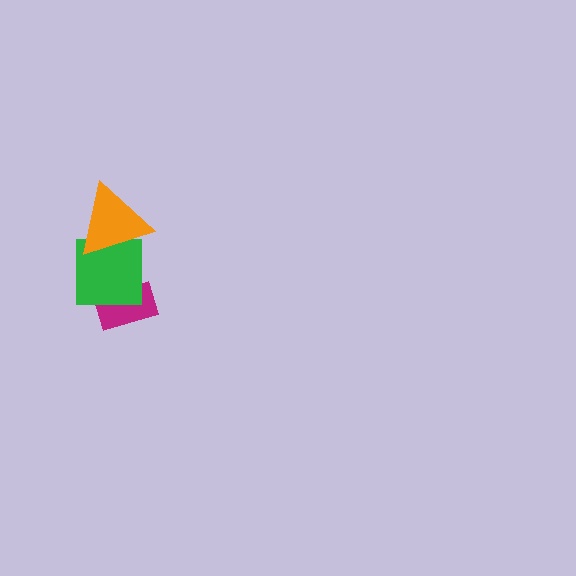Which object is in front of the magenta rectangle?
The green square is in front of the magenta rectangle.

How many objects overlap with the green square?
2 objects overlap with the green square.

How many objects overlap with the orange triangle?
1 object overlaps with the orange triangle.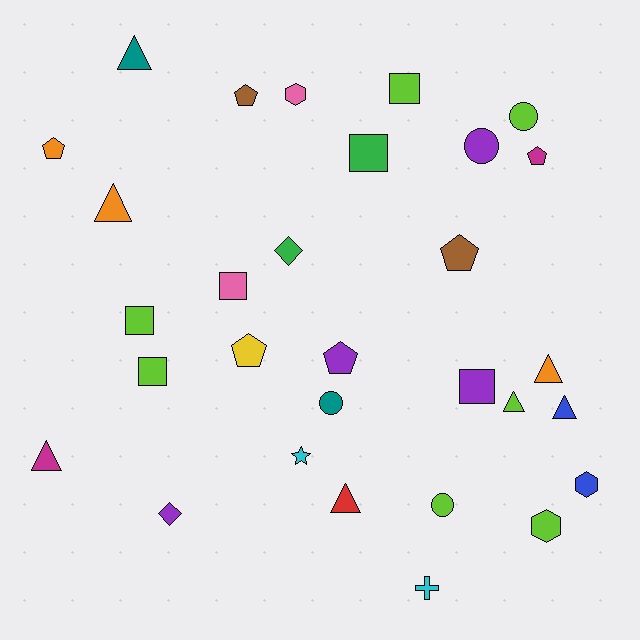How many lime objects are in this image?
There are 7 lime objects.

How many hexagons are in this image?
There are 3 hexagons.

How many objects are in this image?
There are 30 objects.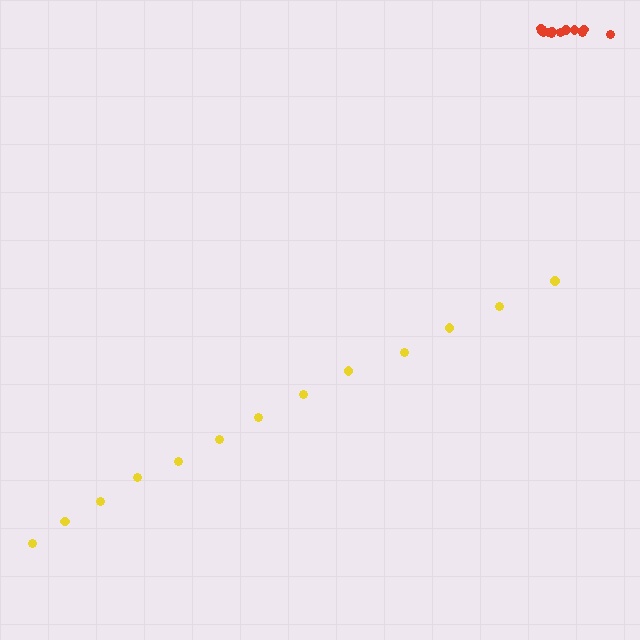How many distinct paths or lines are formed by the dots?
There are 2 distinct paths.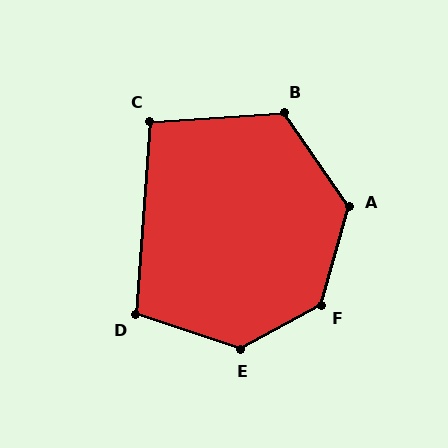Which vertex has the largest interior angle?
F, at approximately 135 degrees.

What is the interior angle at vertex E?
Approximately 133 degrees (obtuse).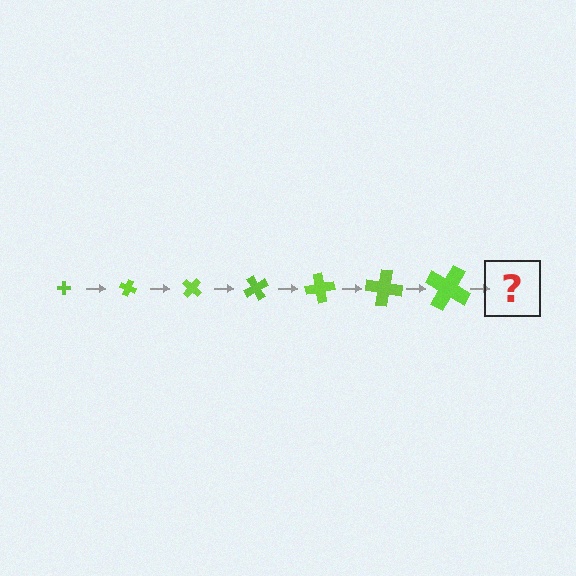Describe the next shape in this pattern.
It should be a cross, larger than the previous one and rotated 140 degrees from the start.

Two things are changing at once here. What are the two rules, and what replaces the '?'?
The two rules are that the cross grows larger each step and it rotates 20 degrees each step. The '?' should be a cross, larger than the previous one and rotated 140 degrees from the start.